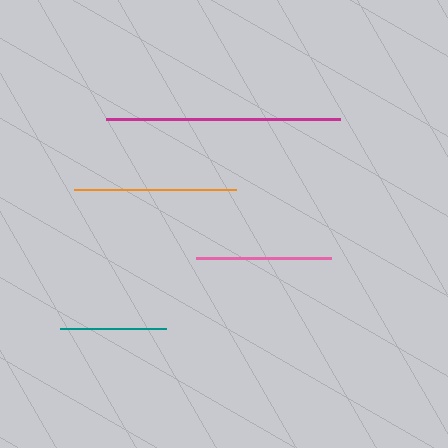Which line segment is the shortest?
The teal line is the shortest at approximately 106 pixels.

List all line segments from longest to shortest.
From longest to shortest: magenta, orange, pink, teal.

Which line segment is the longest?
The magenta line is the longest at approximately 233 pixels.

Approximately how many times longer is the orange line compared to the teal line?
The orange line is approximately 1.5 times the length of the teal line.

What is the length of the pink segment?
The pink segment is approximately 135 pixels long.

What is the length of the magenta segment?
The magenta segment is approximately 233 pixels long.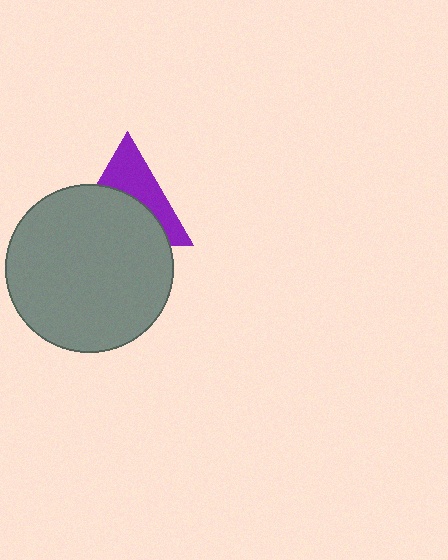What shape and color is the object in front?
The object in front is a gray circle.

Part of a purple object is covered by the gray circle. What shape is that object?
It is a triangle.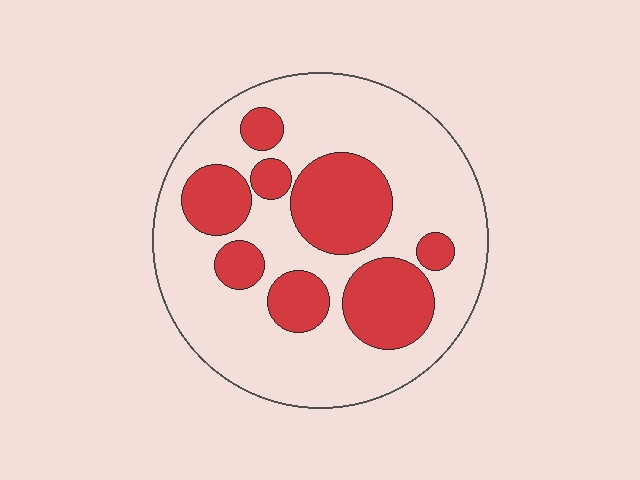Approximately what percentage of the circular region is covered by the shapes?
Approximately 30%.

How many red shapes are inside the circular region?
8.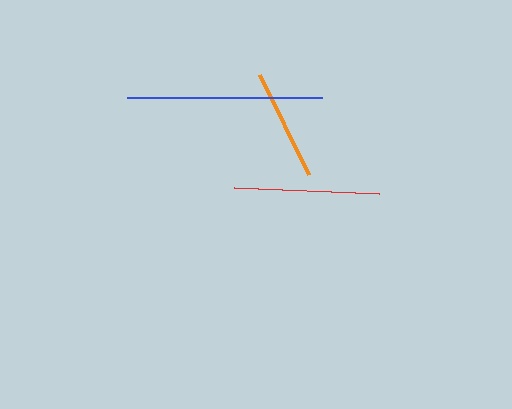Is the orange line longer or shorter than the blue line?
The blue line is longer than the orange line.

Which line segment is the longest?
The blue line is the longest at approximately 194 pixels.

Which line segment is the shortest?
The orange line is the shortest at approximately 110 pixels.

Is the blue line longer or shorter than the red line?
The blue line is longer than the red line.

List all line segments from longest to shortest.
From longest to shortest: blue, red, orange.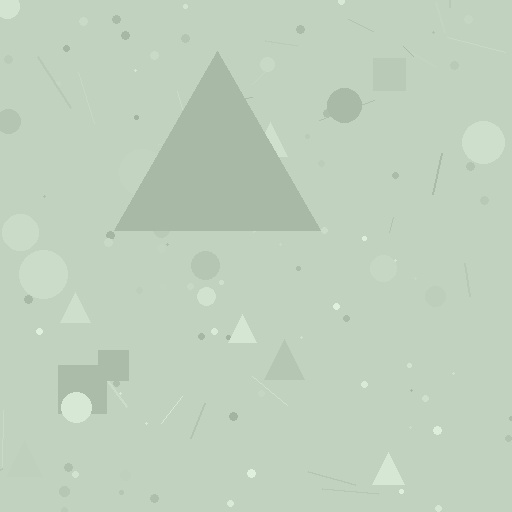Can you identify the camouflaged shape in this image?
The camouflaged shape is a triangle.